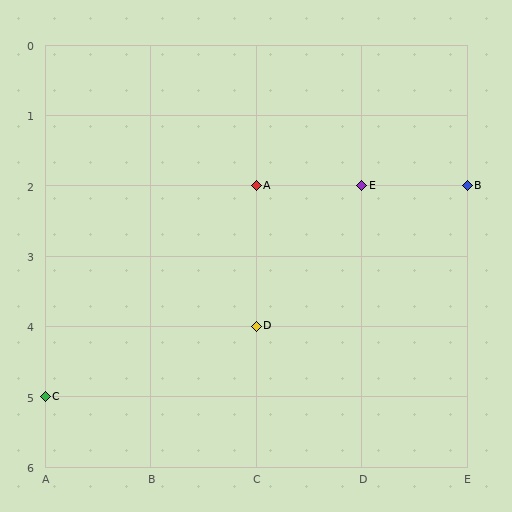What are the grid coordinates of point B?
Point B is at grid coordinates (E, 2).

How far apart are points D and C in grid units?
Points D and C are 2 columns and 1 row apart (about 2.2 grid units diagonally).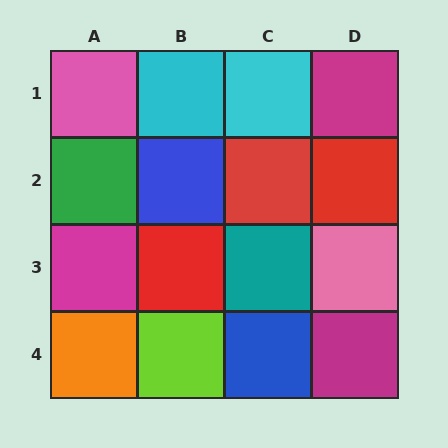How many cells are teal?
1 cell is teal.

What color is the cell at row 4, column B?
Lime.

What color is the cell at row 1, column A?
Pink.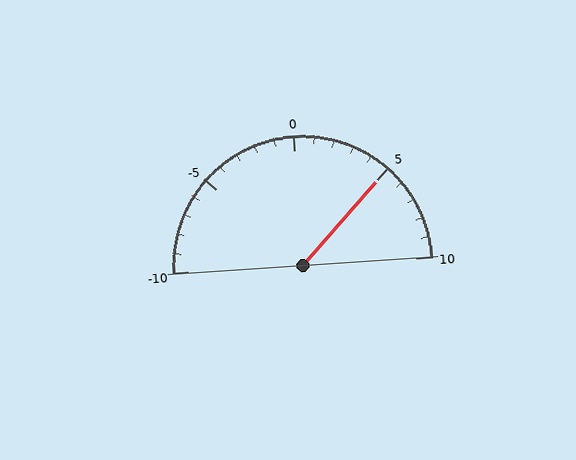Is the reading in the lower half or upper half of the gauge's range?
The reading is in the upper half of the range (-10 to 10).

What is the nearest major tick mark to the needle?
The nearest major tick mark is 5.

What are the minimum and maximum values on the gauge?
The gauge ranges from -10 to 10.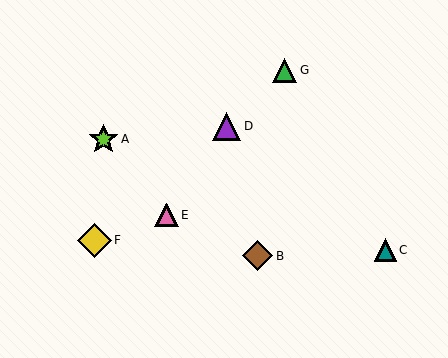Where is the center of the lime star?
The center of the lime star is at (104, 139).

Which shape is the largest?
The yellow diamond (labeled F) is the largest.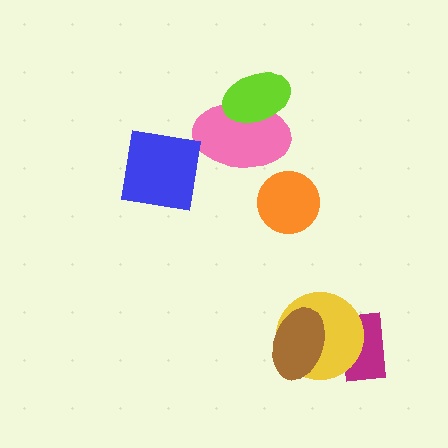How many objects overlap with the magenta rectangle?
1 object overlaps with the magenta rectangle.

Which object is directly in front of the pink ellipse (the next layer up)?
The lime ellipse is directly in front of the pink ellipse.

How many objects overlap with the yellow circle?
2 objects overlap with the yellow circle.